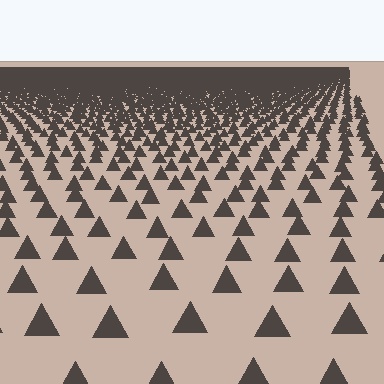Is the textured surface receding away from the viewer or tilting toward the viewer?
The surface is receding away from the viewer. Texture elements get smaller and denser toward the top.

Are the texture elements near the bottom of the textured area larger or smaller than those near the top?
Larger. Near the bottom, elements are closer to the viewer and appear at a bigger on-screen size.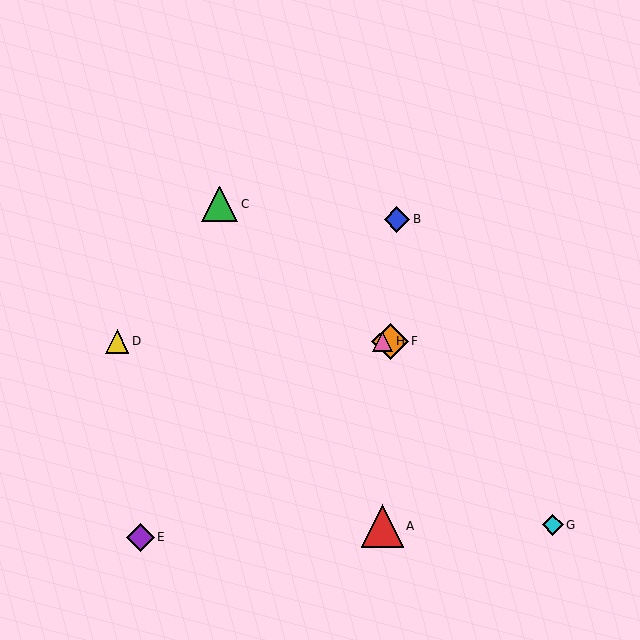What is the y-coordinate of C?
Object C is at y≈204.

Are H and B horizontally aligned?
No, H is at y≈341 and B is at y≈219.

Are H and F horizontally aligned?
Yes, both are at y≈341.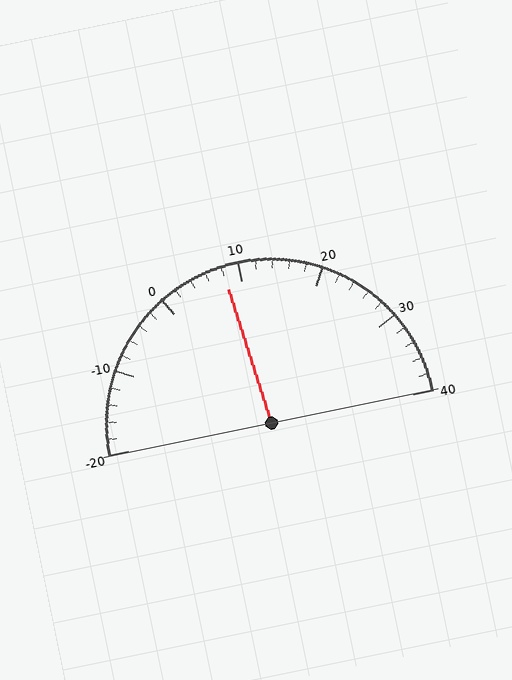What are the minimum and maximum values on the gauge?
The gauge ranges from -20 to 40.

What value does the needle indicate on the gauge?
The needle indicates approximately 8.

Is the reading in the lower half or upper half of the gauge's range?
The reading is in the lower half of the range (-20 to 40).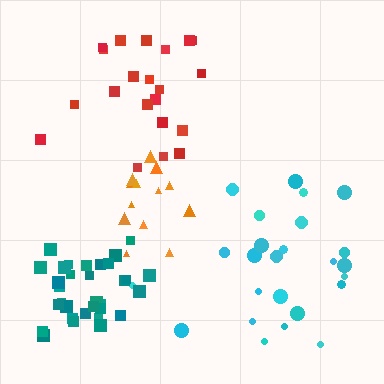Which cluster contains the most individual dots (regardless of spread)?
Teal (33).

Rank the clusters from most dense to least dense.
teal, orange, red, cyan.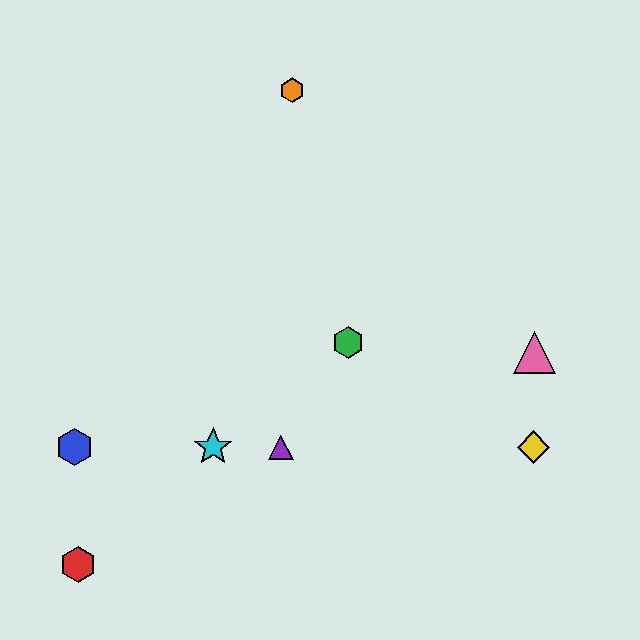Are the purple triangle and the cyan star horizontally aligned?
Yes, both are at y≈447.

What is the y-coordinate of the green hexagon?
The green hexagon is at y≈342.